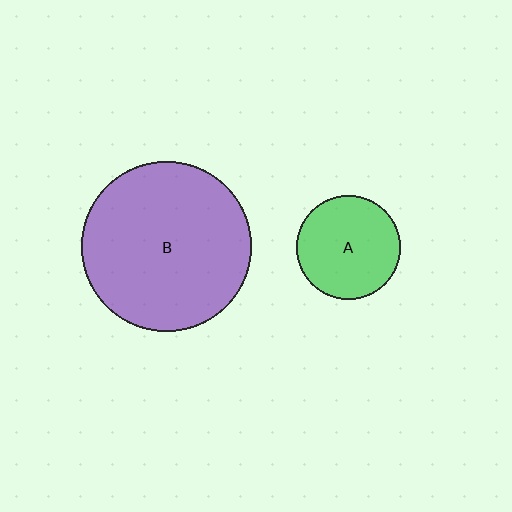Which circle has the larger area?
Circle B (purple).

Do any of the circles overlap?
No, none of the circles overlap.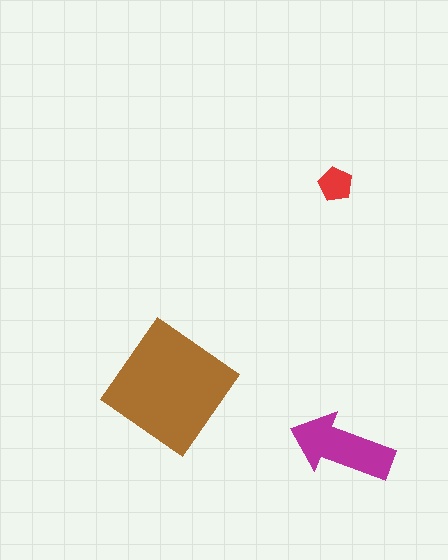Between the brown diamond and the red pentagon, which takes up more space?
The brown diamond.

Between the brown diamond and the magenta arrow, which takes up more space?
The brown diamond.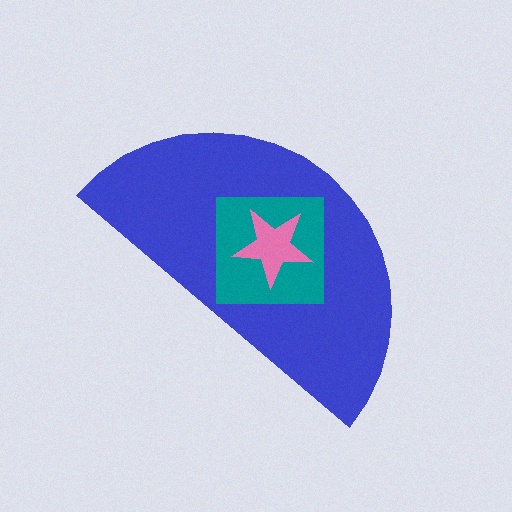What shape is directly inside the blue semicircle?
The teal square.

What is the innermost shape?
The pink star.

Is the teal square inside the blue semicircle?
Yes.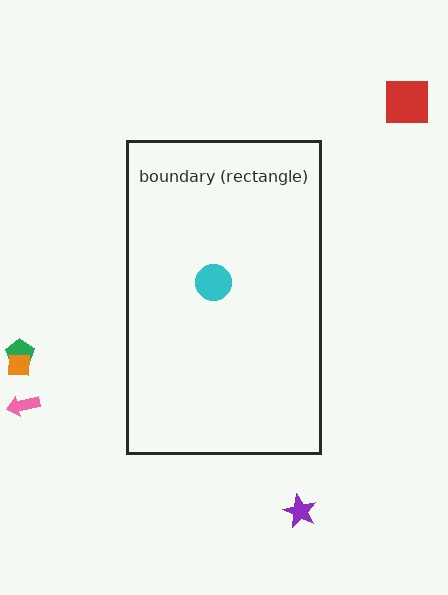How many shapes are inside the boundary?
1 inside, 5 outside.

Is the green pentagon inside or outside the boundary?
Outside.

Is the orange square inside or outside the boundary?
Outside.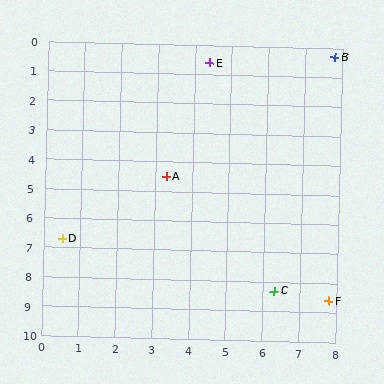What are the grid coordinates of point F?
Point F is at approximately (7.8, 8.6).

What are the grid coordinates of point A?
Point A is at approximately (3.3, 4.5).